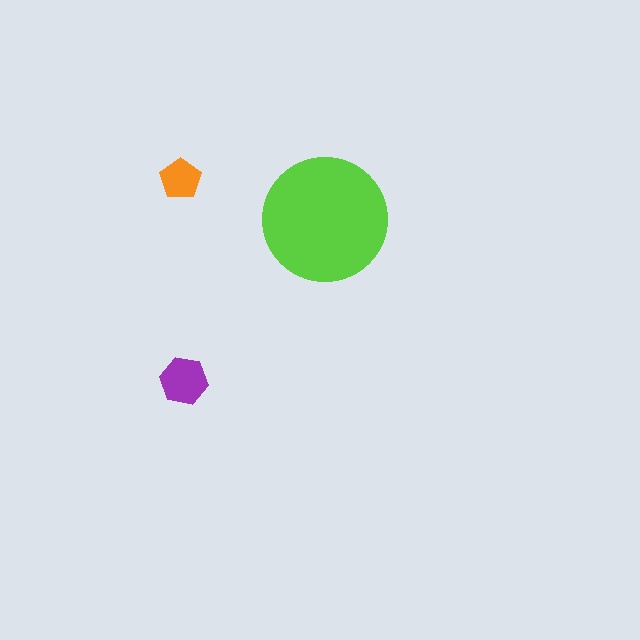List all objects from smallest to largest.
The orange pentagon, the purple hexagon, the lime circle.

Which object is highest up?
The orange pentagon is topmost.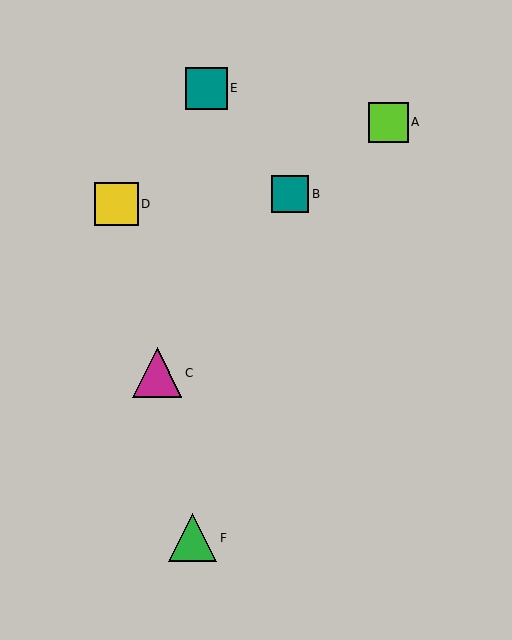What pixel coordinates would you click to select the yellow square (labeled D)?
Click at (117, 204) to select the yellow square D.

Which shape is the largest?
The magenta triangle (labeled C) is the largest.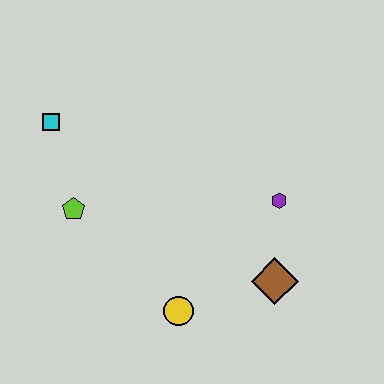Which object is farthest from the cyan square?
The brown diamond is farthest from the cyan square.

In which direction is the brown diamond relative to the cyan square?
The brown diamond is to the right of the cyan square.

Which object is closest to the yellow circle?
The brown diamond is closest to the yellow circle.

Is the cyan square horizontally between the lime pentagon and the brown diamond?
No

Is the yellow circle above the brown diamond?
No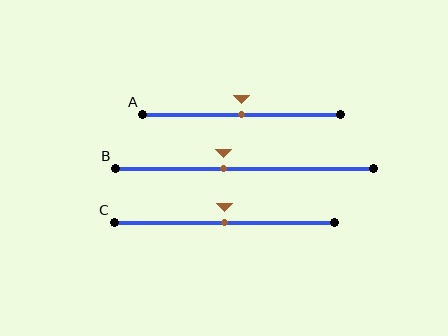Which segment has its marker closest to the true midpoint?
Segment A has its marker closest to the true midpoint.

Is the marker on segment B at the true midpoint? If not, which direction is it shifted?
No, the marker on segment B is shifted to the left by about 8% of the segment length.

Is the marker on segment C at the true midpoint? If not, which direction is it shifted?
Yes, the marker on segment C is at the true midpoint.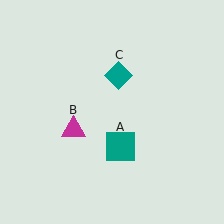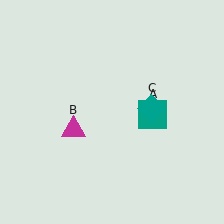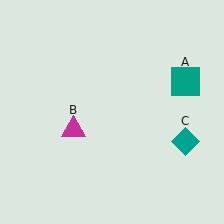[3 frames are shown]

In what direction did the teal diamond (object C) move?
The teal diamond (object C) moved down and to the right.